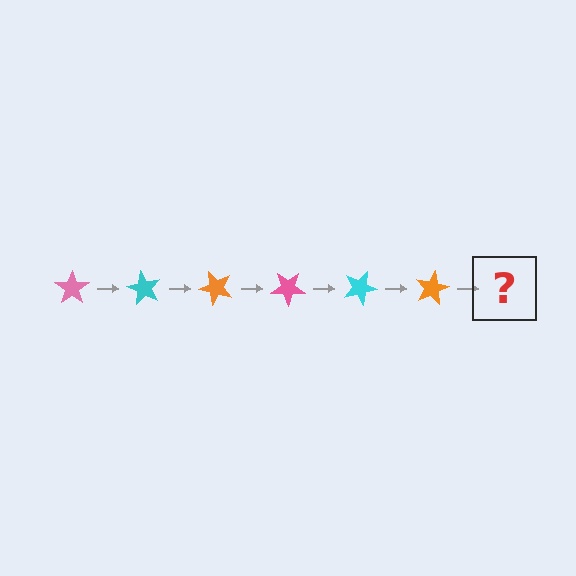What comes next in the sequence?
The next element should be a pink star, rotated 360 degrees from the start.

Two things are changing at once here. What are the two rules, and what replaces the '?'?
The two rules are that it rotates 60 degrees each step and the color cycles through pink, cyan, and orange. The '?' should be a pink star, rotated 360 degrees from the start.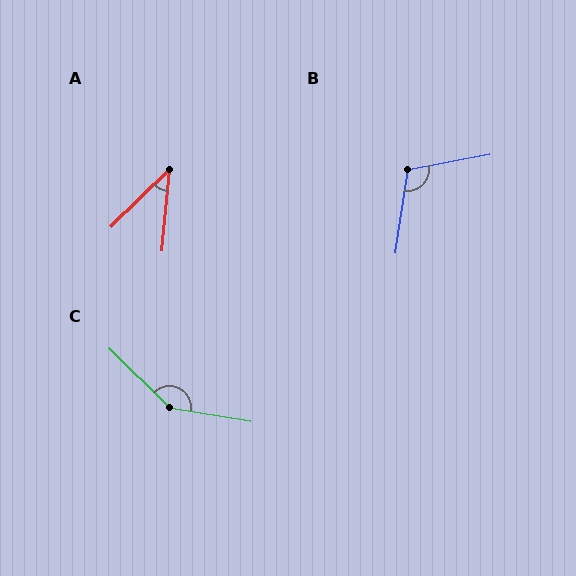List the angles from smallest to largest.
A (40°), B (109°), C (145°).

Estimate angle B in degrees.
Approximately 109 degrees.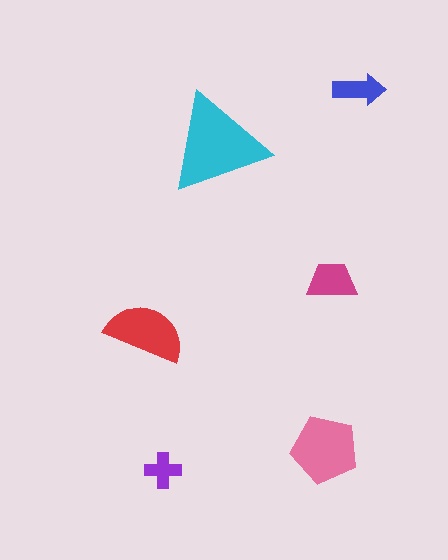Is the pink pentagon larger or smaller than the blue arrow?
Larger.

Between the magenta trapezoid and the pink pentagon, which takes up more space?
The pink pentagon.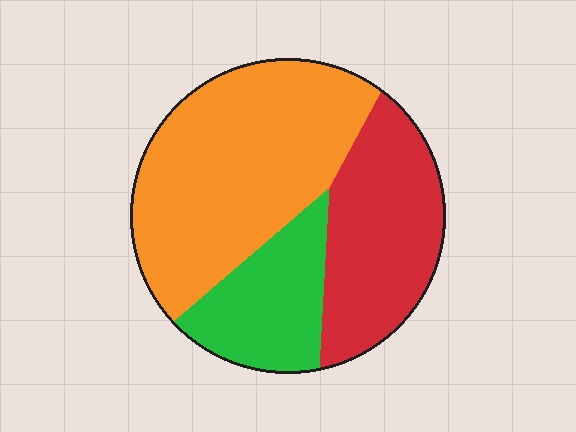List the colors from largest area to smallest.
From largest to smallest: orange, red, green.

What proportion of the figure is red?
Red covers around 30% of the figure.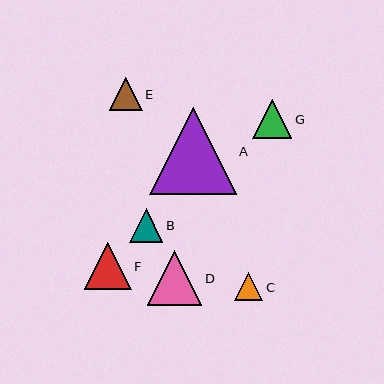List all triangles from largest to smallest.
From largest to smallest: A, D, F, G, B, E, C.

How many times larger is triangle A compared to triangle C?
Triangle A is approximately 3.1 times the size of triangle C.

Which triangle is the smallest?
Triangle C is the smallest with a size of approximately 28 pixels.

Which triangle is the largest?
Triangle A is the largest with a size of approximately 87 pixels.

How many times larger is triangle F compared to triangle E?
Triangle F is approximately 1.4 times the size of triangle E.